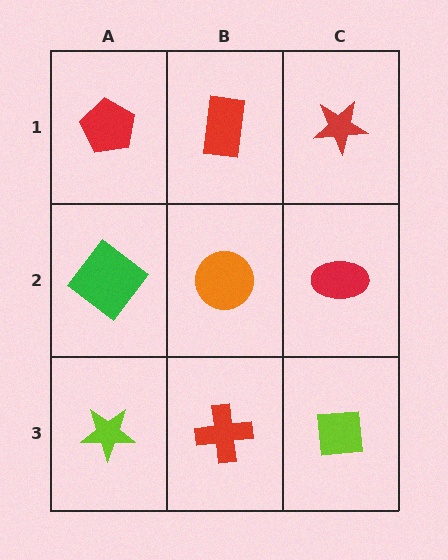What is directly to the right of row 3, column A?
A red cross.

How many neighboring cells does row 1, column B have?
3.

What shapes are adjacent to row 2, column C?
A red star (row 1, column C), a lime square (row 3, column C), an orange circle (row 2, column B).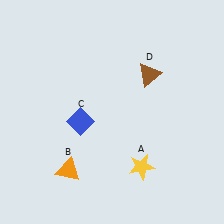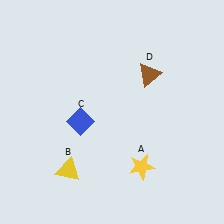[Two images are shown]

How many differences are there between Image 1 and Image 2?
There is 1 difference between the two images.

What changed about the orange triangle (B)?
In Image 1, B is orange. In Image 2, it changed to yellow.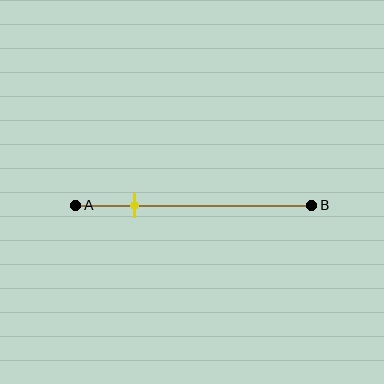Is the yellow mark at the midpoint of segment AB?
No, the mark is at about 25% from A, not at the 50% midpoint.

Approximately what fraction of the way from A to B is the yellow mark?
The yellow mark is approximately 25% of the way from A to B.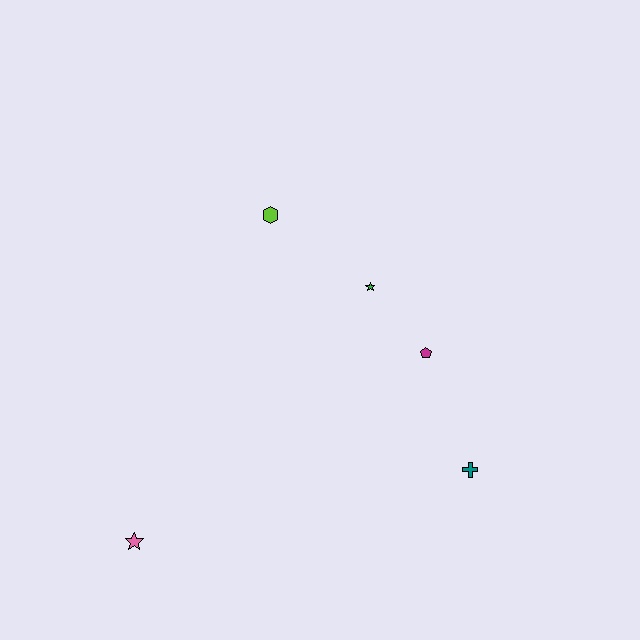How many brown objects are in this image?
There are no brown objects.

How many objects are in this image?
There are 5 objects.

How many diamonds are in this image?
There are no diamonds.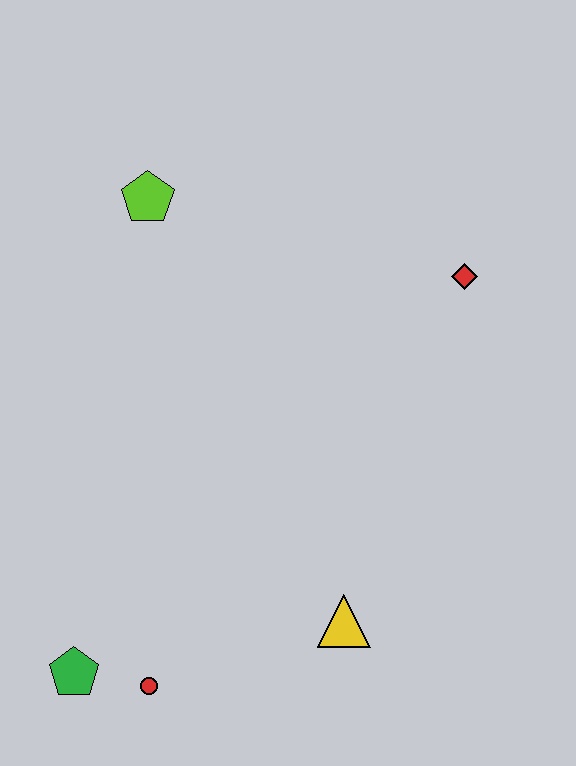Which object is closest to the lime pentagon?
The red diamond is closest to the lime pentagon.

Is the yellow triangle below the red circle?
No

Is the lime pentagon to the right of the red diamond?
No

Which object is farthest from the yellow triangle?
The lime pentagon is farthest from the yellow triangle.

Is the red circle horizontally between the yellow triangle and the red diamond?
No